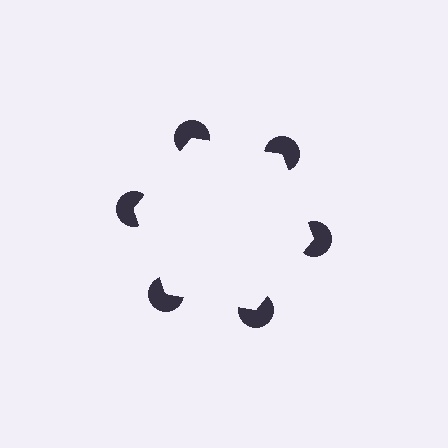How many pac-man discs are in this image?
There are 6 — one at each vertex of the illusory hexagon.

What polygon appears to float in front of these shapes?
An illusory hexagon — its edges are inferred from the aligned wedge cuts in the pac-man discs, not physically drawn.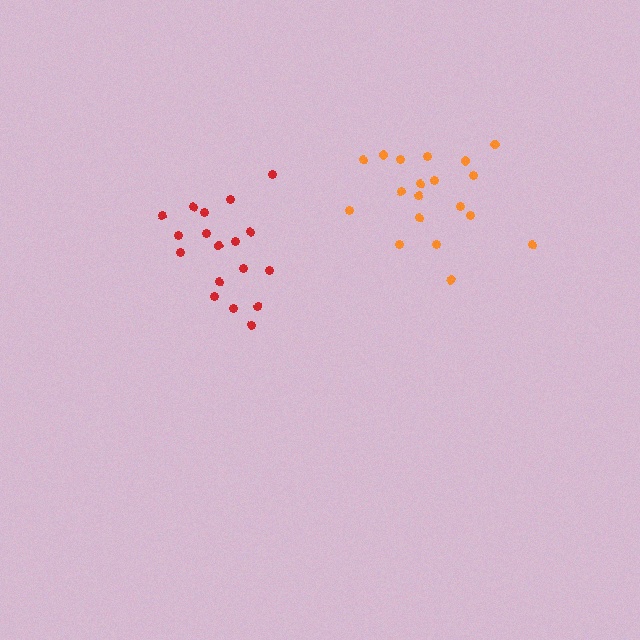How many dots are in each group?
Group 1: 19 dots, Group 2: 18 dots (37 total).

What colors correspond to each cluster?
The clusters are colored: orange, red.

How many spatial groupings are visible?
There are 2 spatial groupings.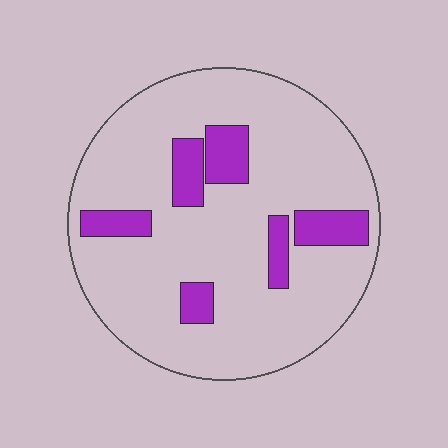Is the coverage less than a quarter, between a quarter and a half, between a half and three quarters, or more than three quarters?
Less than a quarter.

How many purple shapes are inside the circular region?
6.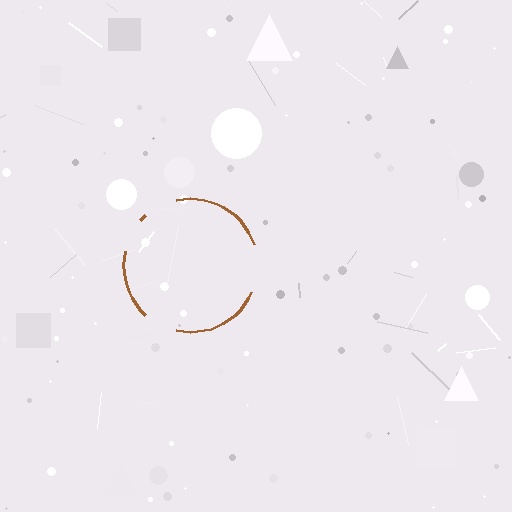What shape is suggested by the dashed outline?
The dashed outline suggests a circle.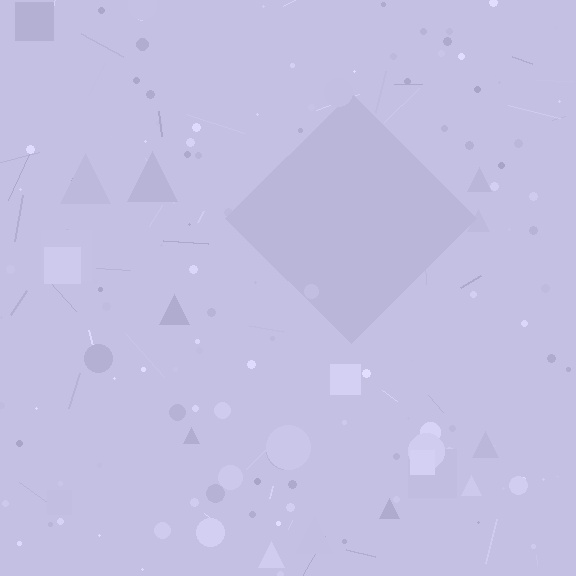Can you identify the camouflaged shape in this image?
The camouflaged shape is a diamond.